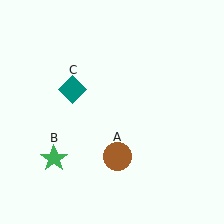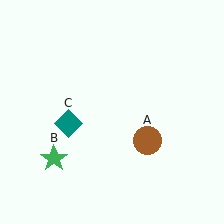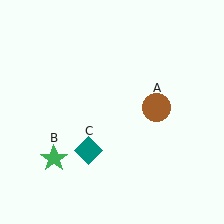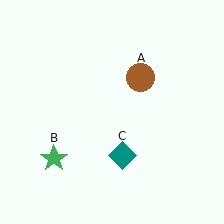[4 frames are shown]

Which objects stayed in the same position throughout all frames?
Green star (object B) remained stationary.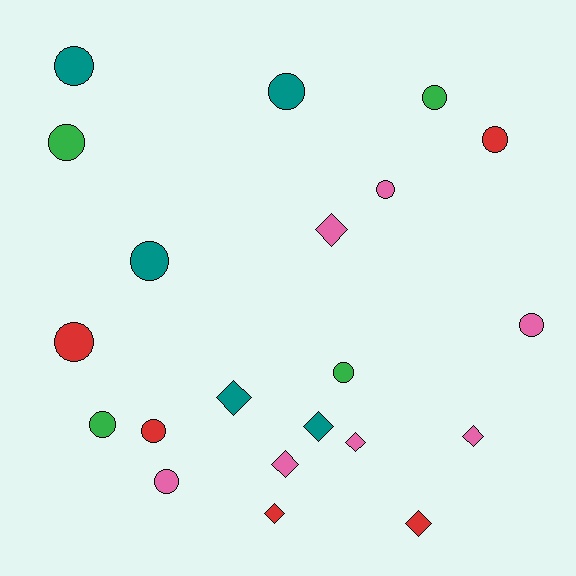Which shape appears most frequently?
Circle, with 13 objects.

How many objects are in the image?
There are 21 objects.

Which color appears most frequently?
Pink, with 7 objects.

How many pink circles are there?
There are 3 pink circles.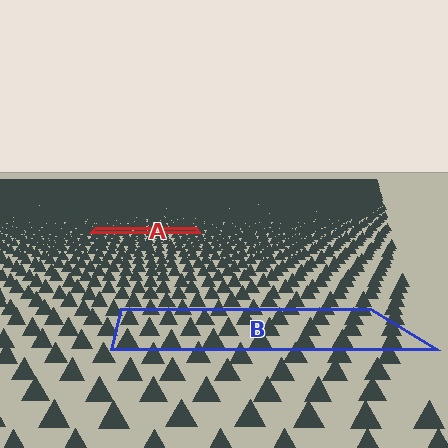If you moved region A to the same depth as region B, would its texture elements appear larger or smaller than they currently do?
They would appear larger. At a closer depth, the same texture elements are projected at a bigger on-screen size.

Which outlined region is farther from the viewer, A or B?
Region A is farther from the viewer — the texture elements inside it appear smaller and more densely packed.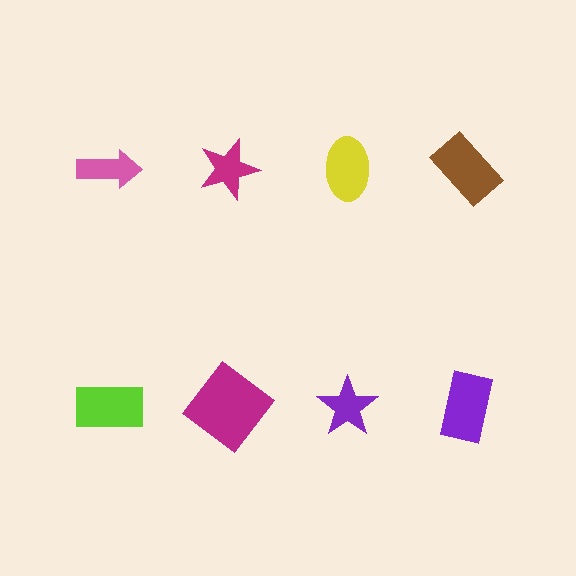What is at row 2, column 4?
A purple rectangle.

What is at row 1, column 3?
A yellow ellipse.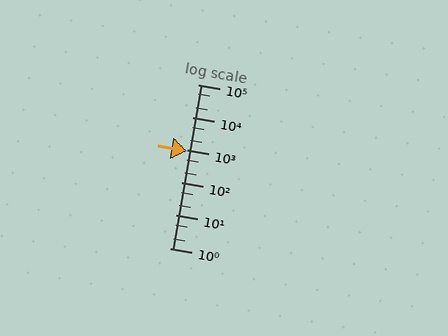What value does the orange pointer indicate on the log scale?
The pointer indicates approximately 930.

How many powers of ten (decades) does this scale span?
The scale spans 5 decades, from 1 to 100000.